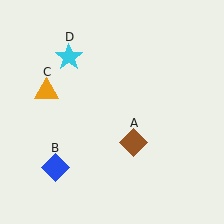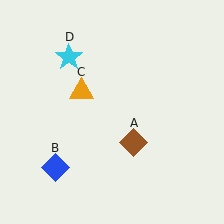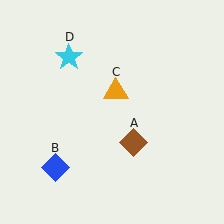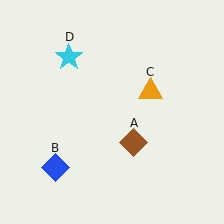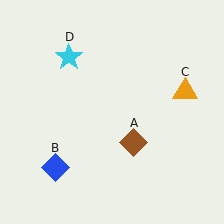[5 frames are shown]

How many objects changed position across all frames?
1 object changed position: orange triangle (object C).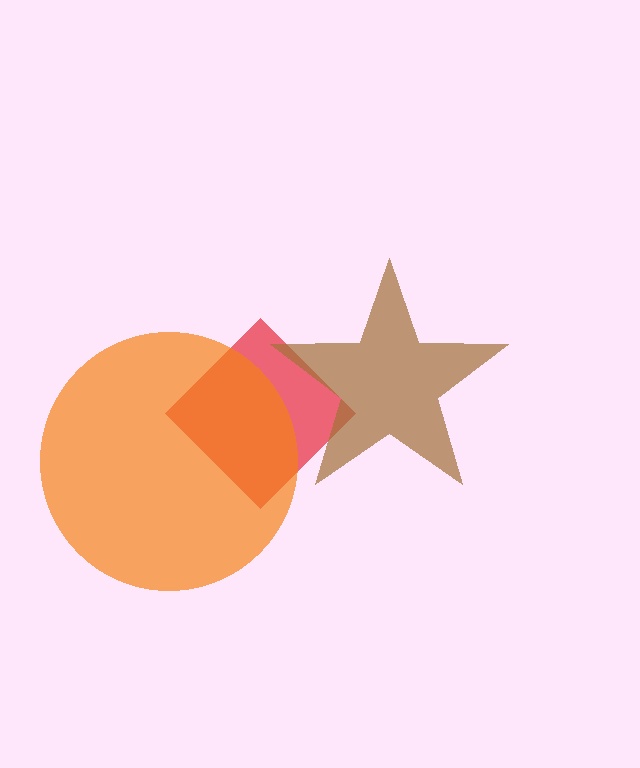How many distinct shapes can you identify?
There are 3 distinct shapes: a red diamond, an orange circle, a brown star.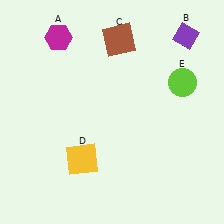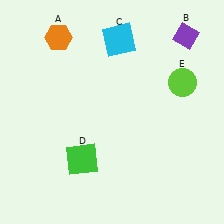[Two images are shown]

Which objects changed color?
A changed from magenta to orange. C changed from brown to cyan. D changed from yellow to green.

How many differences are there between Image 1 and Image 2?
There are 3 differences between the two images.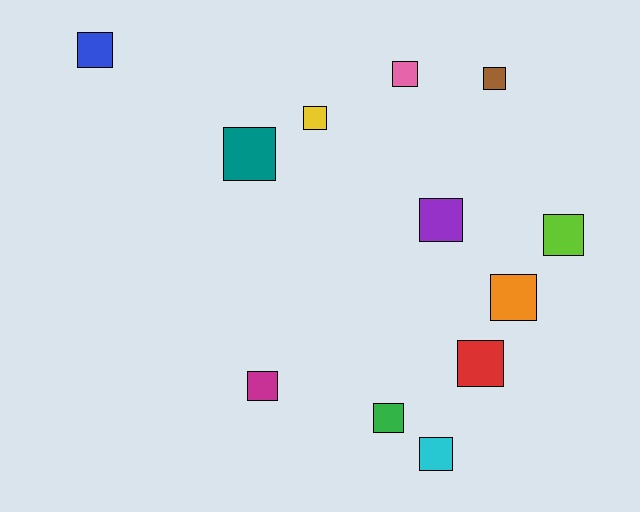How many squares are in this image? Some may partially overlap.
There are 12 squares.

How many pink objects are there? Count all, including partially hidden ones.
There is 1 pink object.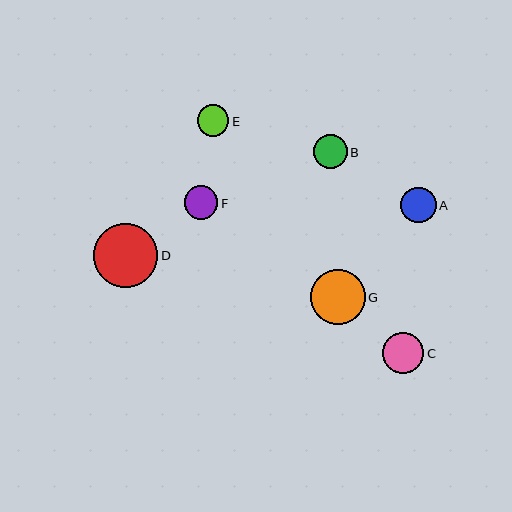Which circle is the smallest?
Circle E is the smallest with a size of approximately 31 pixels.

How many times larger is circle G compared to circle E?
Circle G is approximately 1.7 times the size of circle E.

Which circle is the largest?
Circle D is the largest with a size of approximately 64 pixels.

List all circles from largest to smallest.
From largest to smallest: D, G, C, A, F, B, E.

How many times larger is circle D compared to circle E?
Circle D is approximately 2.0 times the size of circle E.